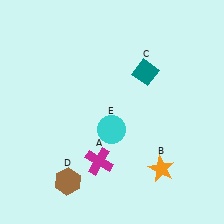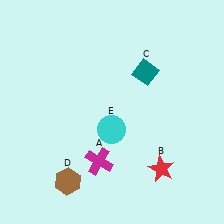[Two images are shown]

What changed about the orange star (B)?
In Image 1, B is orange. In Image 2, it changed to red.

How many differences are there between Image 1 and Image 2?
There is 1 difference between the two images.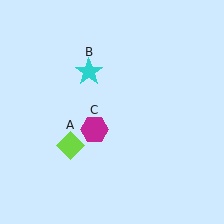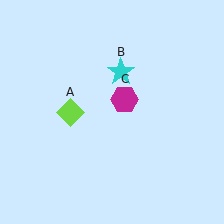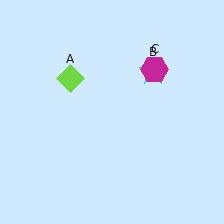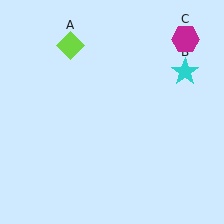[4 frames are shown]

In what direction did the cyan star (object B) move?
The cyan star (object B) moved right.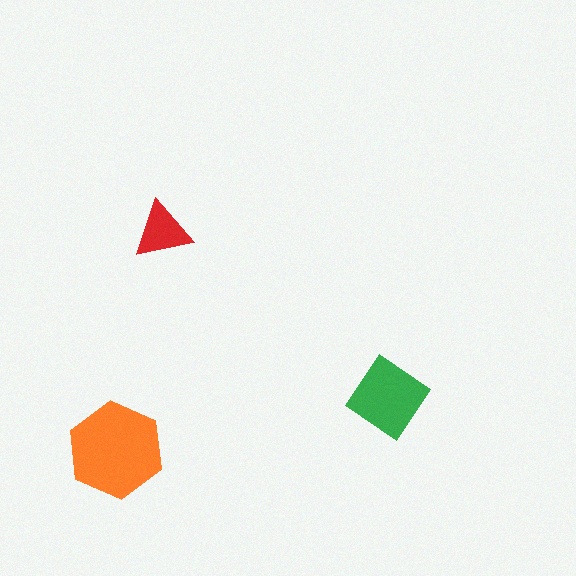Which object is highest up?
The red triangle is topmost.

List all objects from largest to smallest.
The orange hexagon, the green diamond, the red triangle.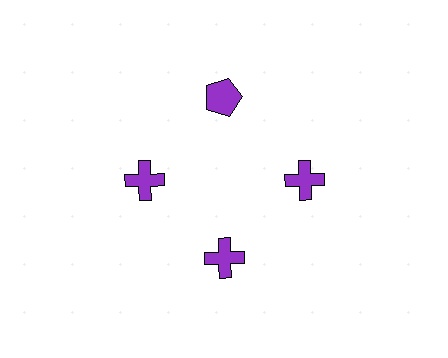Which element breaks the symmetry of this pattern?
The purple pentagon at roughly the 12 o'clock position breaks the symmetry. All other shapes are purple crosses.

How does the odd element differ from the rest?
It has a different shape: pentagon instead of cross.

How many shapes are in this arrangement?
There are 4 shapes arranged in a ring pattern.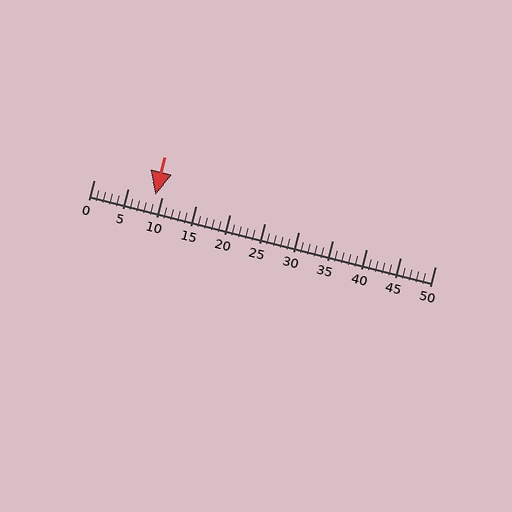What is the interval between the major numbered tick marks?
The major tick marks are spaced 5 units apart.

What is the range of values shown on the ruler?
The ruler shows values from 0 to 50.